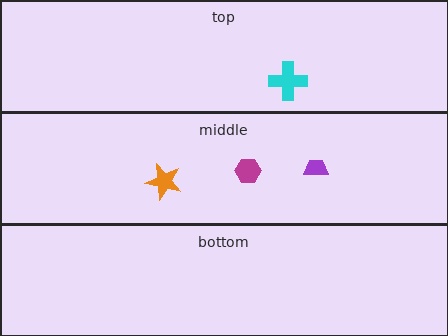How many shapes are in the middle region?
3.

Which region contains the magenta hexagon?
The middle region.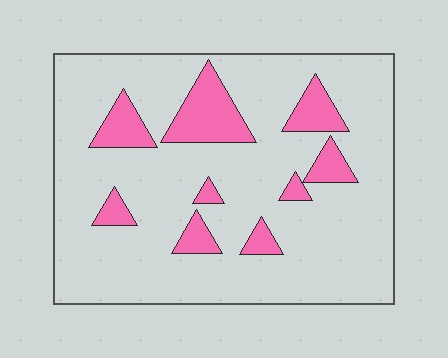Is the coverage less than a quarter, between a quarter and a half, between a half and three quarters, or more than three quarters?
Less than a quarter.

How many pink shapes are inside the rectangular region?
9.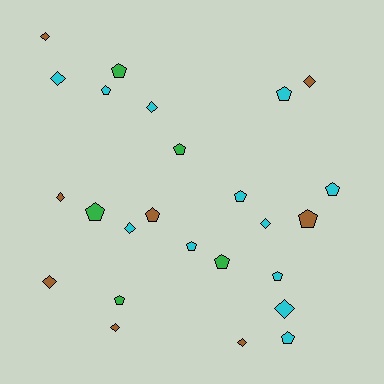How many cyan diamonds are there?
There are 5 cyan diamonds.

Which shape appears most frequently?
Pentagon, with 14 objects.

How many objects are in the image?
There are 25 objects.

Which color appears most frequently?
Cyan, with 12 objects.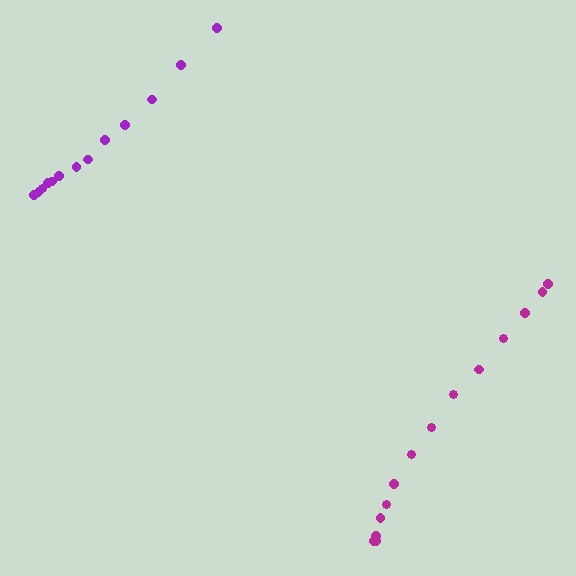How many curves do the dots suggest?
There are 2 distinct paths.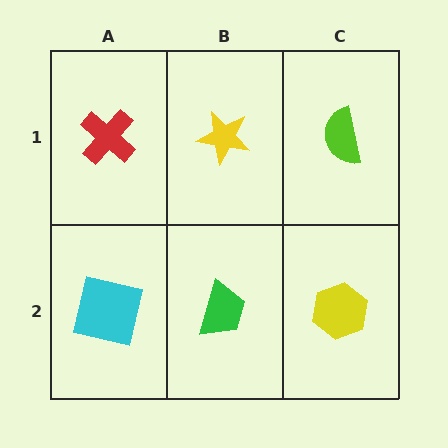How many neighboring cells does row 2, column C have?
2.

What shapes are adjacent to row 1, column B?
A green trapezoid (row 2, column B), a red cross (row 1, column A), a lime semicircle (row 1, column C).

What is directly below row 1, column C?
A yellow hexagon.